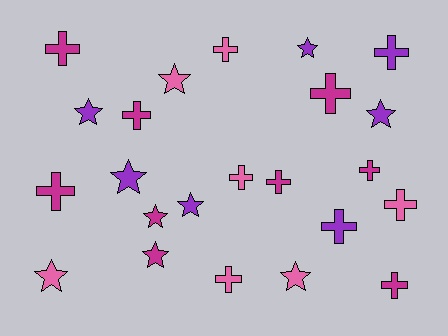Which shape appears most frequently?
Cross, with 13 objects.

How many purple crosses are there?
There are 2 purple crosses.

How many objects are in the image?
There are 23 objects.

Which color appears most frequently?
Magenta, with 9 objects.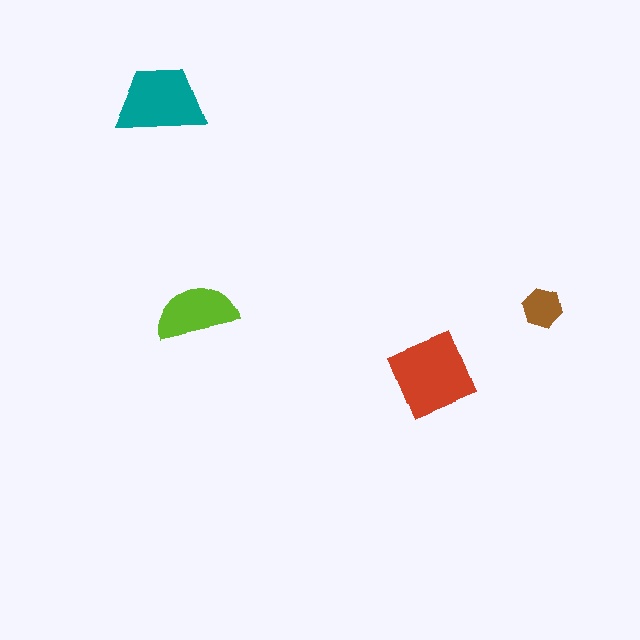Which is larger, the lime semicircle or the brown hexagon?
The lime semicircle.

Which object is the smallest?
The brown hexagon.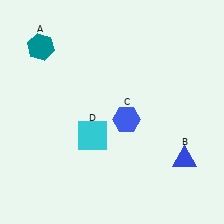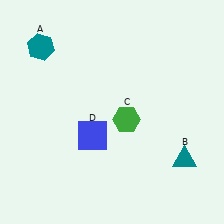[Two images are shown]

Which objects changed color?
B changed from blue to teal. C changed from blue to green. D changed from cyan to blue.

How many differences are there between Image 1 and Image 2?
There are 3 differences between the two images.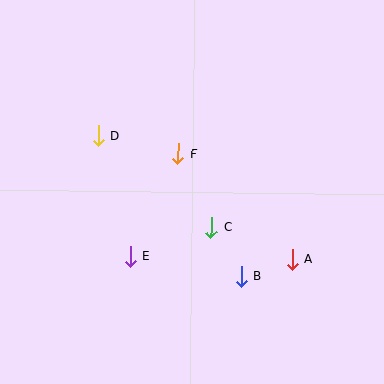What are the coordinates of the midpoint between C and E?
The midpoint between C and E is at (171, 242).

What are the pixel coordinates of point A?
Point A is at (292, 259).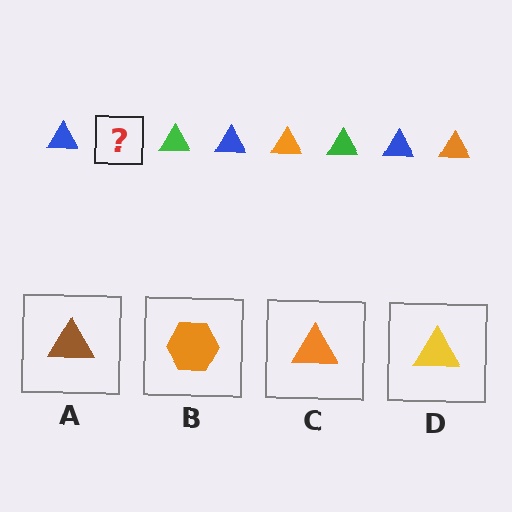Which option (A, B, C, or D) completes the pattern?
C.